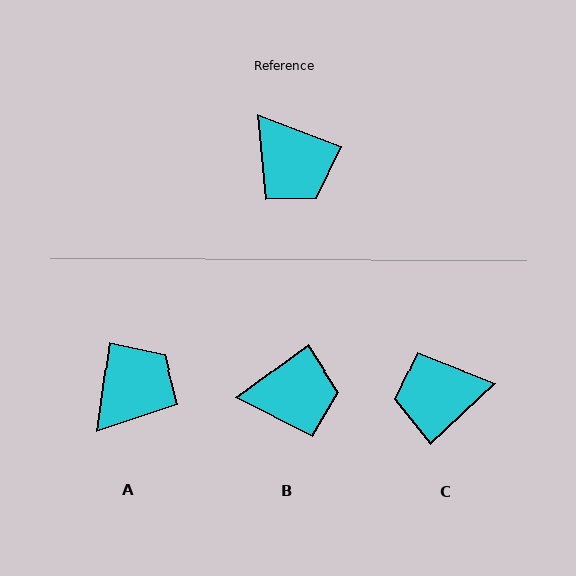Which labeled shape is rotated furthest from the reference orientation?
C, about 116 degrees away.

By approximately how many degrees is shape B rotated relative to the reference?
Approximately 58 degrees counter-clockwise.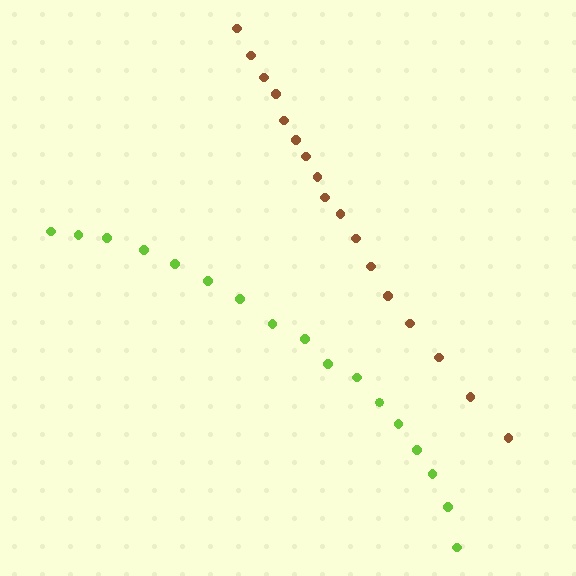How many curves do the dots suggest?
There are 2 distinct paths.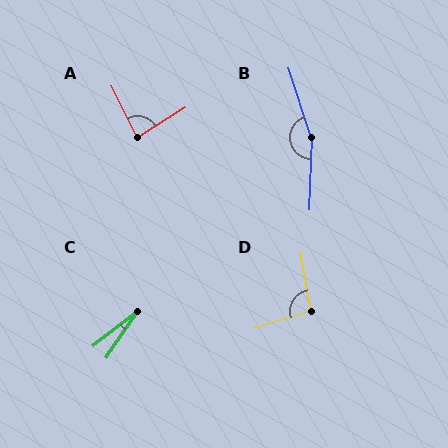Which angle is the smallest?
C, at approximately 18 degrees.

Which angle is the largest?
B, at approximately 160 degrees.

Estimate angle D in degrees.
Approximately 97 degrees.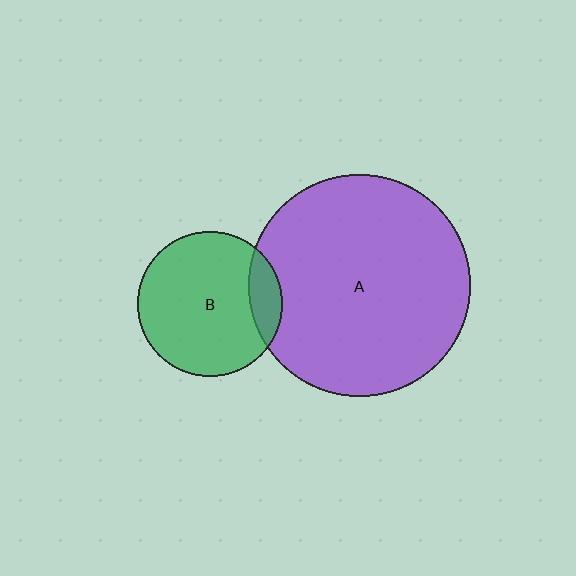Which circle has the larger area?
Circle A (purple).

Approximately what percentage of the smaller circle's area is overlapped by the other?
Approximately 15%.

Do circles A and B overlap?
Yes.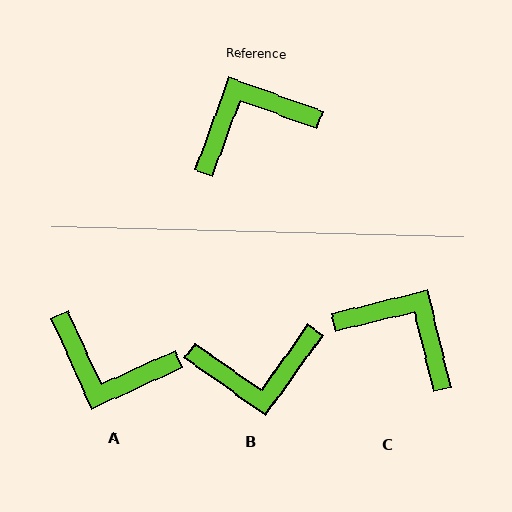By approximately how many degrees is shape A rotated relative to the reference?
Approximately 135 degrees counter-clockwise.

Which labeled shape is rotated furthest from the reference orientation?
B, about 165 degrees away.